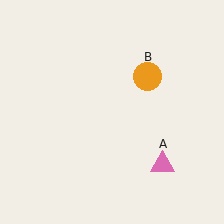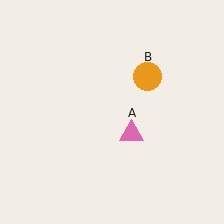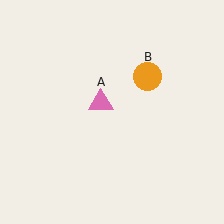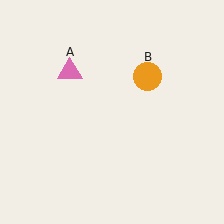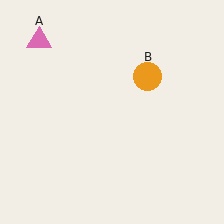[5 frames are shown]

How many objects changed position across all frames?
1 object changed position: pink triangle (object A).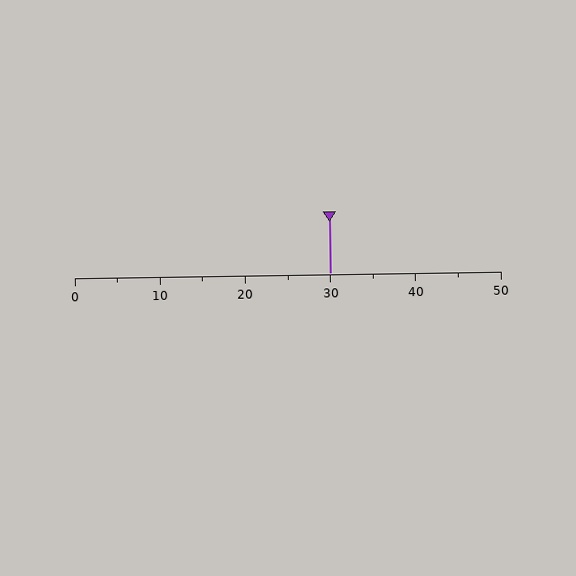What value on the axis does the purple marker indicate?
The marker indicates approximately 30.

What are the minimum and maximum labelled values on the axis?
The axis runs from 0 to 50.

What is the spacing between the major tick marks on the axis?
The major ticks are spaced 10 apart.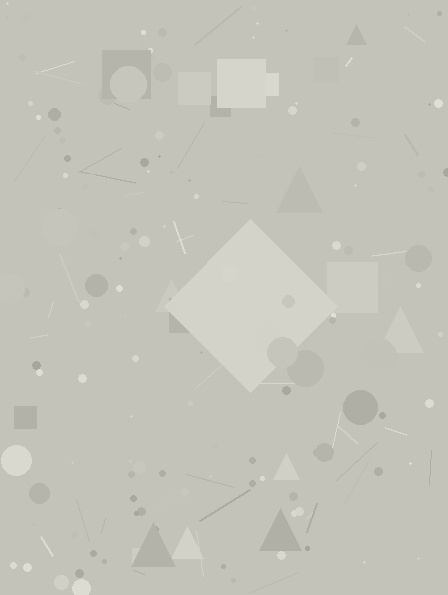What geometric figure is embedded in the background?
A diamond is embedded in the background.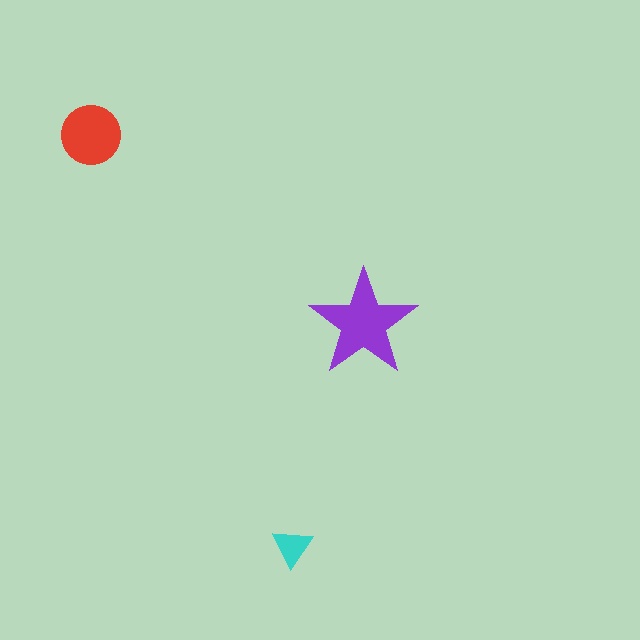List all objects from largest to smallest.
The purple star, the red circle, the cyan triangle.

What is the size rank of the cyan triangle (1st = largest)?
3rd.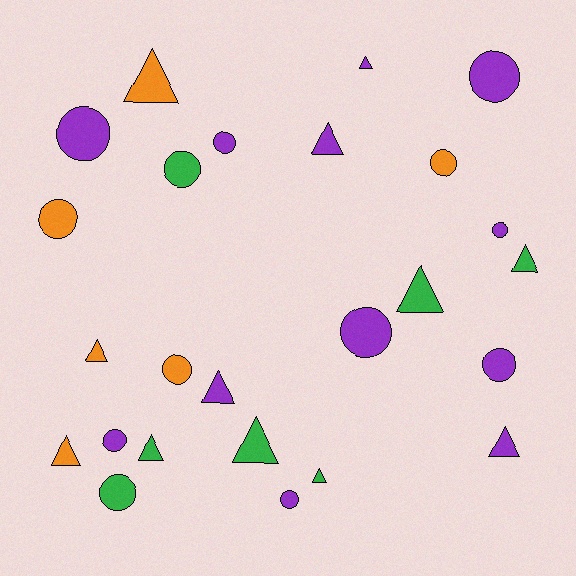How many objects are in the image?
There are 25 objects.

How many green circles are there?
There are 2 green circles.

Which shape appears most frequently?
Circle, with 13 objects.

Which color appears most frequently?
Purple, with 12 objects.